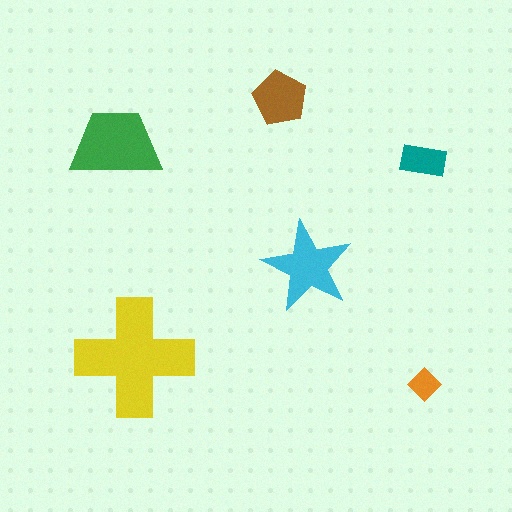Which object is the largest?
The yellow cross.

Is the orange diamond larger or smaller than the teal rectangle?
Smaller.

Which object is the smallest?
The orange diamond.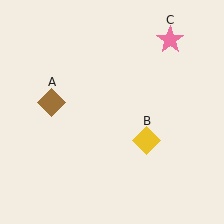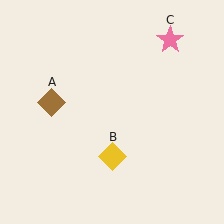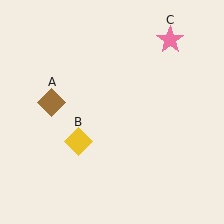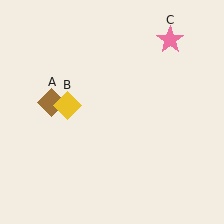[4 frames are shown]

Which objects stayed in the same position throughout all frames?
Brown diamond (object A) and pink star (object C) remained stationary.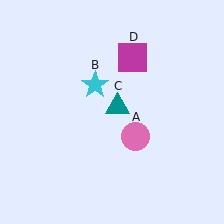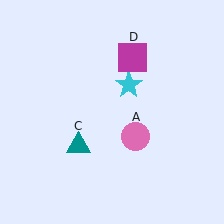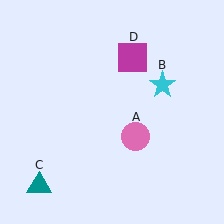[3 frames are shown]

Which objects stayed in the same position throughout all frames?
Pink circle (object A) and magenta square (object D) remained stationary.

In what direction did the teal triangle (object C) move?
The teal triangle (object C) moved down and to the left.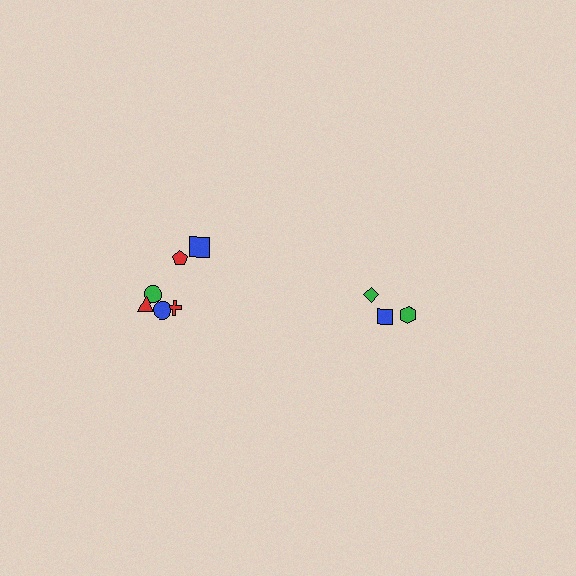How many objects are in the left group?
There are 6 objects.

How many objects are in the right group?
There are 3 objects.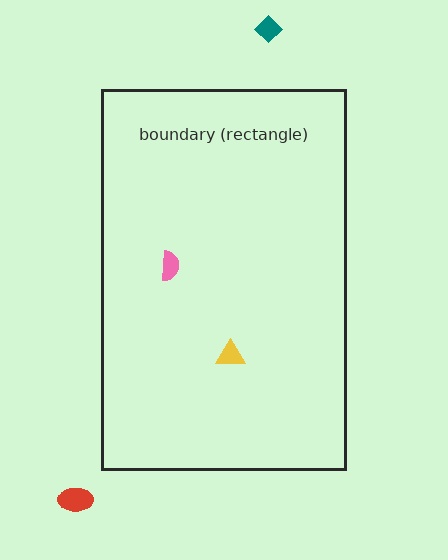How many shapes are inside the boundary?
2 inside, 2 outside.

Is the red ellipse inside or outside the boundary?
Outside.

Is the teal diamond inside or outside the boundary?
Outside.